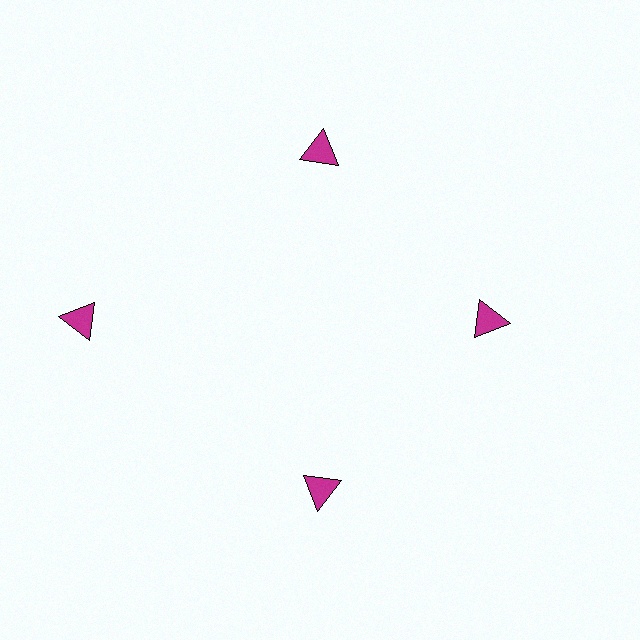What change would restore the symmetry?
The symmetry would be restored by moving it inward, back onto the ring so that all 4 triangles sit at equal angles and equal distance from the center.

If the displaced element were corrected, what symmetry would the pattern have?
It would have 4-fold rotational symmetry — the pattern would map onto itself every 90 degrees.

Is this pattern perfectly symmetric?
No. The 4 magenta triangles are arranged in a ring, but one element near the 9 o'clock position is pushed outward from the center, breaking the 4-fold rotational symmetry.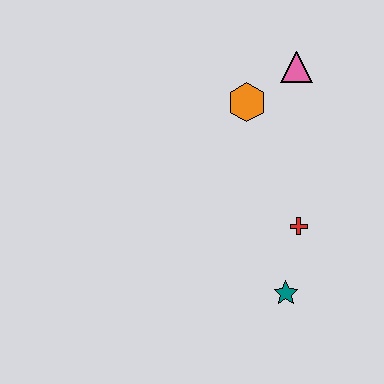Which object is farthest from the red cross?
The pink triangle is farthest from the red cross.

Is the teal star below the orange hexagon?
Yes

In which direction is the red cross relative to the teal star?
The red cross is above the teal star.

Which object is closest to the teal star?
The red cross is closest to the teal star.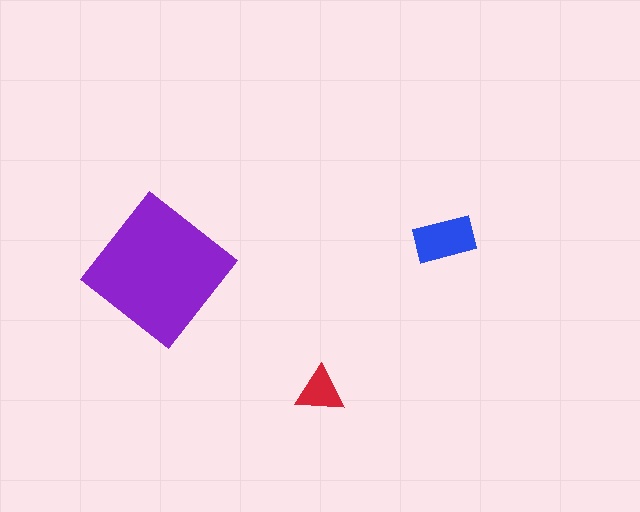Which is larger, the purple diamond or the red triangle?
The purple diamond.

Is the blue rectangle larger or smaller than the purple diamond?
Smaller.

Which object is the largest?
The purple diamond.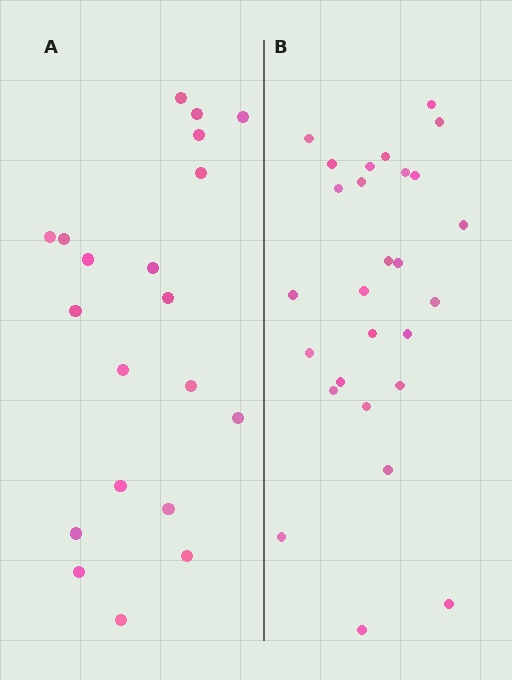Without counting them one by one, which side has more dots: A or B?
Region B (the right region) has more dots.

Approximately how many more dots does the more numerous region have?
Region B has roughly 8 or so more dots than region A.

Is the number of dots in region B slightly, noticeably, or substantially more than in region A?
Region B has noticeably more, but not dramatically so. The ratio is roughly 1.4 to 1.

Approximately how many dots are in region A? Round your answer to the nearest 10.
About 20 dots.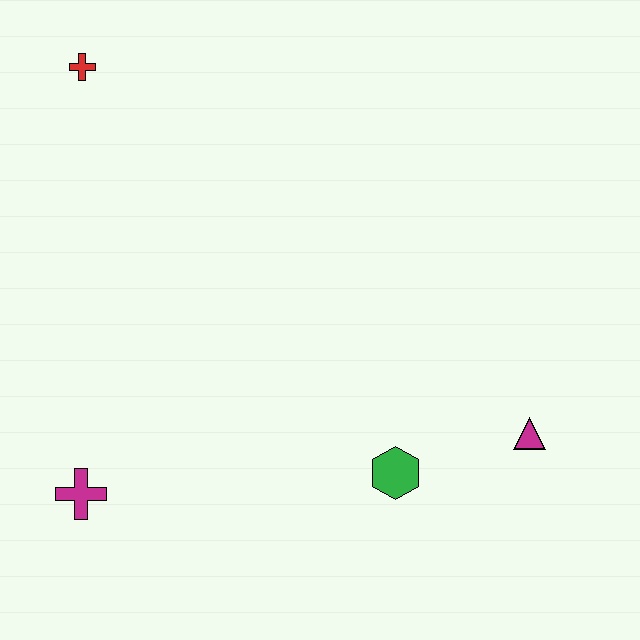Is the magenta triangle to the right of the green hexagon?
Yes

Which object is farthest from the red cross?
The magenta triangle is farthest from the red cross.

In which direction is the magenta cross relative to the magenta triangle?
The magenta cross is to the left of the magenta triangle.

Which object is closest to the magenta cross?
The green hexagon is closest to the magenta cross.